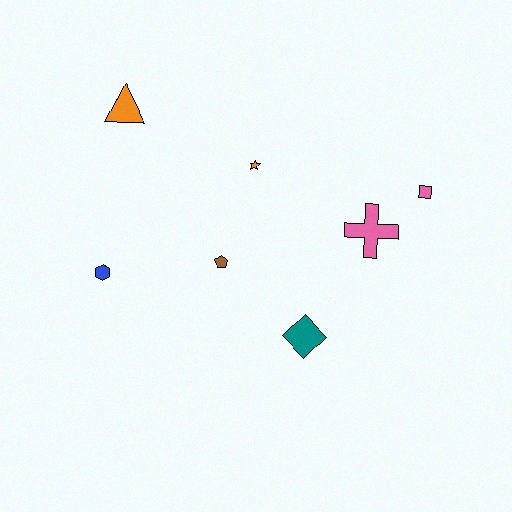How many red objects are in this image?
There are no red objects.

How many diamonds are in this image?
There is 1 diamond.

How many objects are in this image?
There are 7 objects.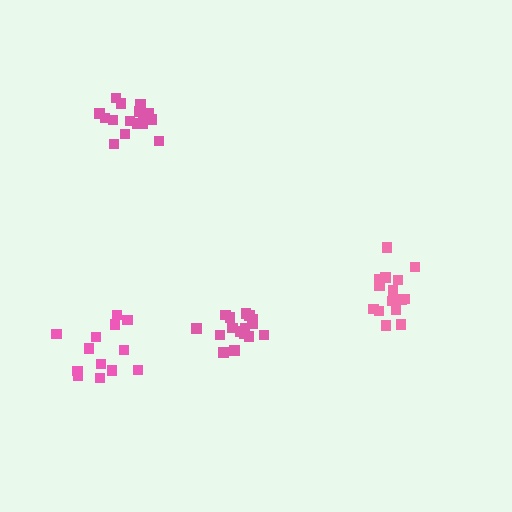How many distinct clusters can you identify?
There are 4 distinct clusters.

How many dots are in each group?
Group 1: 16 dots, Group 2: 15 dots, Group 3: 13 dots, Group 4: 16 dots (60 total).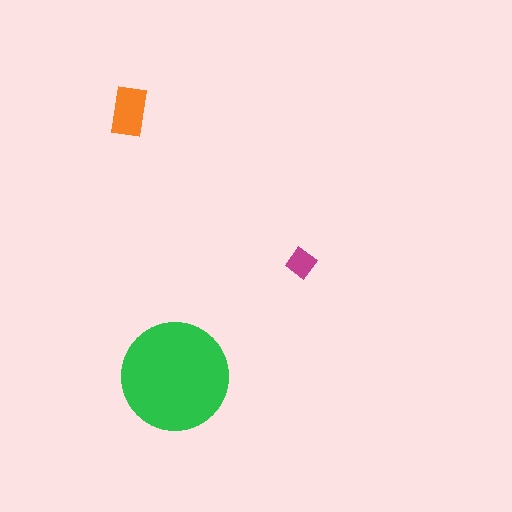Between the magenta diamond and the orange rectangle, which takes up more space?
The orange rectangle.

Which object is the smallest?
The magenta diamond.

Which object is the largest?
The green circle.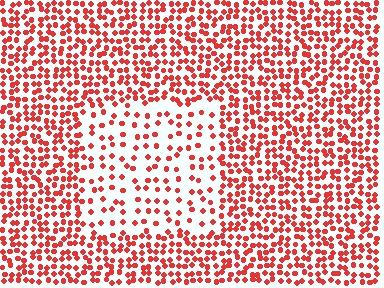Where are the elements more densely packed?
The elements are more densely packed outside the rectangle boundary.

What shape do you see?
I see a rectangle.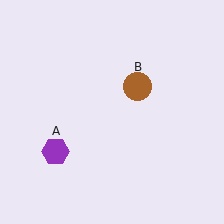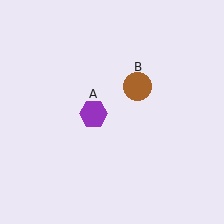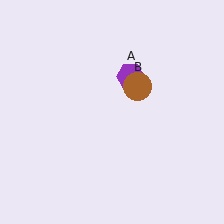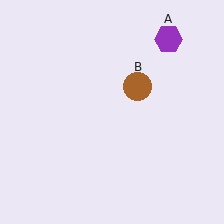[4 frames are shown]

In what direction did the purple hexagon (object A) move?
The purple hexagon (object A) moved up and to the right.